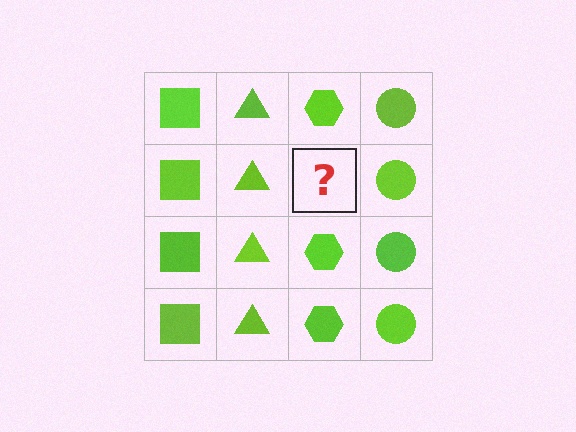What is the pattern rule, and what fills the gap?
The rule is that each column has a consistent shape. The gap should be filled with a lime hexagon.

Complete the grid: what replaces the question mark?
The question mark should be replaced with a lime hexagon.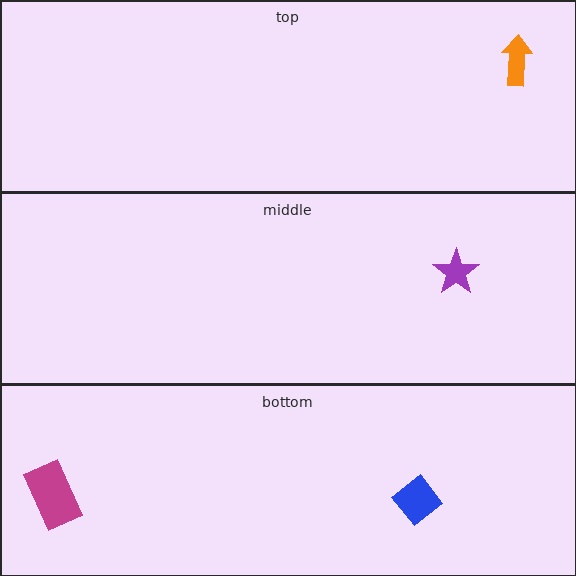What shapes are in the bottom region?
The magenta rectangle, the blue diamond.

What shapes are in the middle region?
The purple star.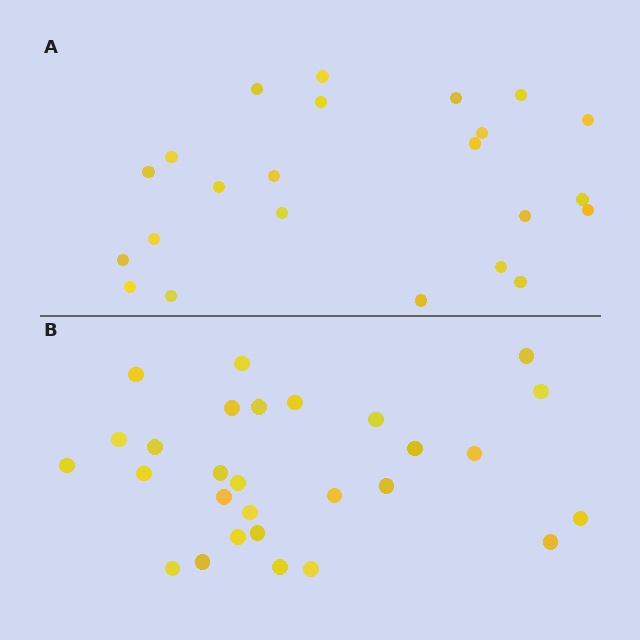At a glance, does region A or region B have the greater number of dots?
Region B (the bottom region) has more dots.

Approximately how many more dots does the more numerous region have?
Region B has about 5 more dots than region A.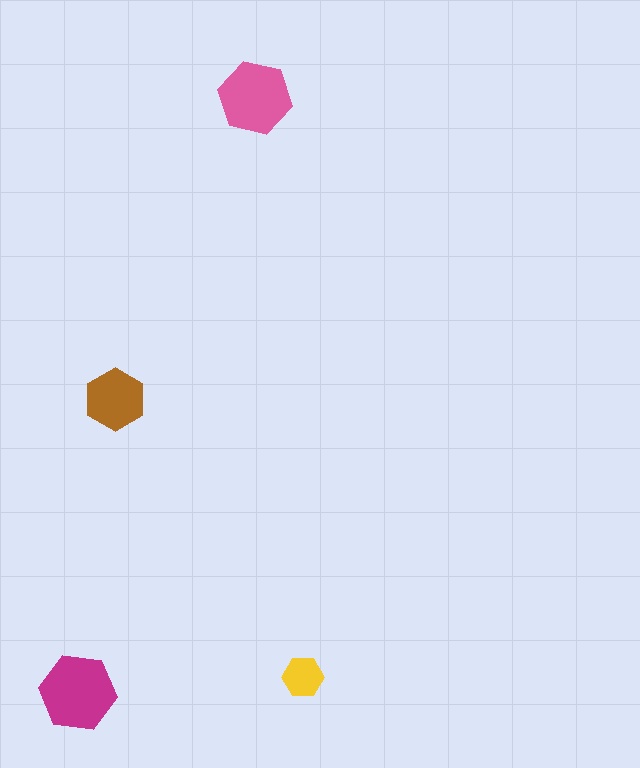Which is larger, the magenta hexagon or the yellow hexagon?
The magenta one.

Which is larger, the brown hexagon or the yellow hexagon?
The brown one.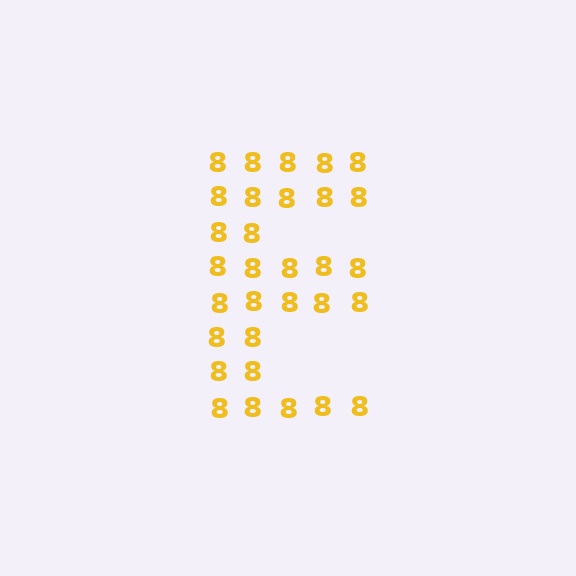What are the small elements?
The small elements are digit 8's.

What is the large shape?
The large shape is the letter E.